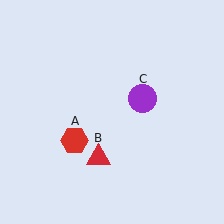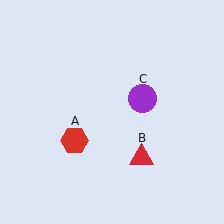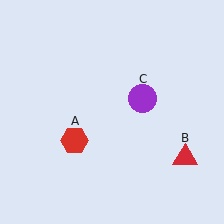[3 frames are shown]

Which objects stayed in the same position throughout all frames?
Red hexagon (object A) and purple circle (object C) remained stationary.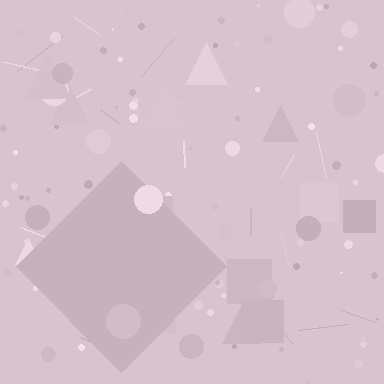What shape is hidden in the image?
A diamond is hidden in the image.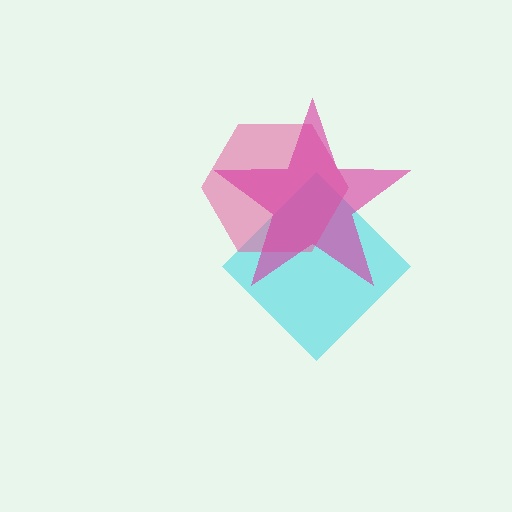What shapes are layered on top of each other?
The layered shapes are: a cyan diamond, a pink hexagon, a magenta star.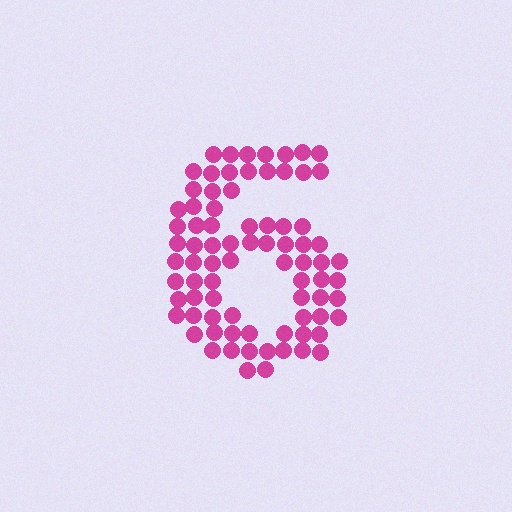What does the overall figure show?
The overall figure shows the digit 6.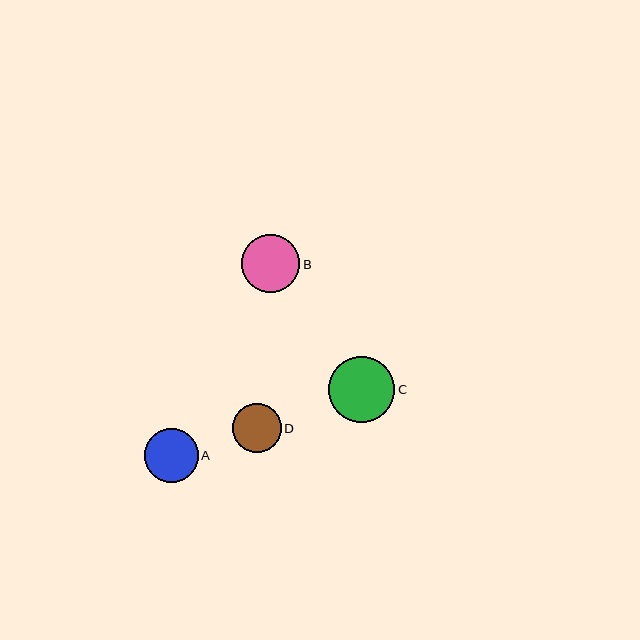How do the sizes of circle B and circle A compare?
Circle B and circle A are approximately the same size.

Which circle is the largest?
Circle C is the largest with a size of approximately 66 pixels.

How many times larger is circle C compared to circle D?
Circle C is approximately 1.3 times the size of circle D.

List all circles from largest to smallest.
From largest to smallest: C, B, A, D.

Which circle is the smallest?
Circle D is the smallest with a size of approximately 49 pixels.